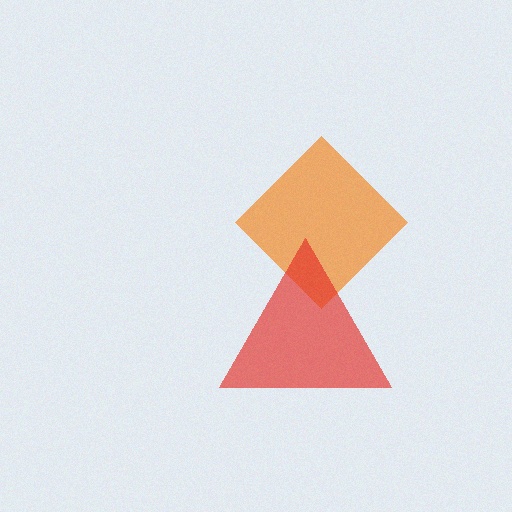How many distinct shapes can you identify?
There are 2 distinct shapes: an orange diamond, a red triangle.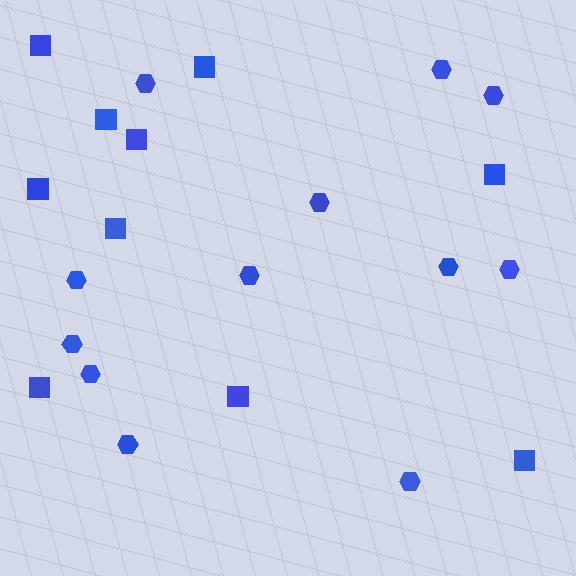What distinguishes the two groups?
There are 2 groups: one group of squares (10) and one group of hexagons (12).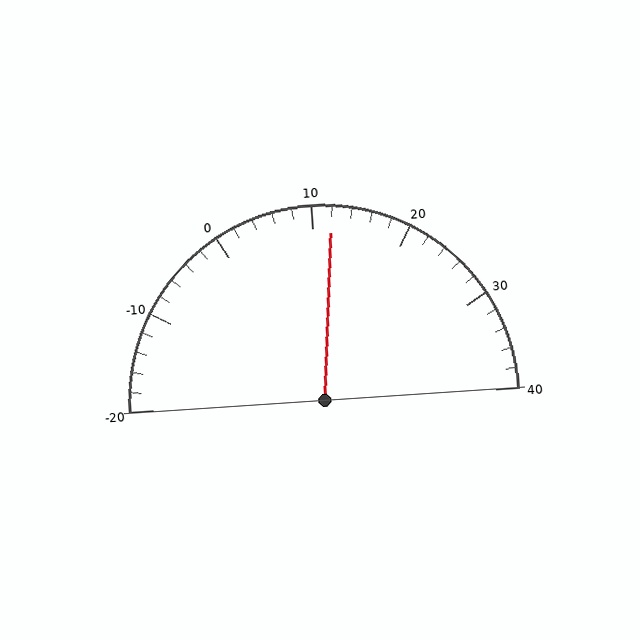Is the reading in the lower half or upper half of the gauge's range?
The reading is in the upper half of the range (-20 to 40).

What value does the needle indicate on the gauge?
The needle indicates approximately 12.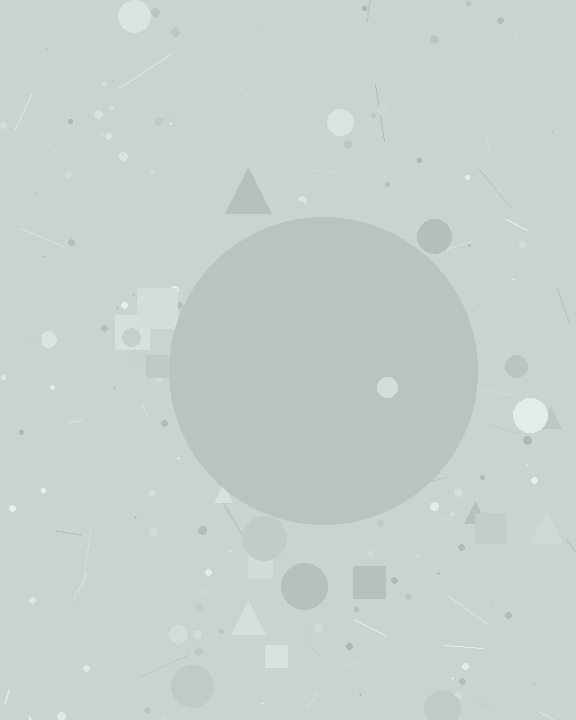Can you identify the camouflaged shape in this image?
The camouflaged shape is a circle.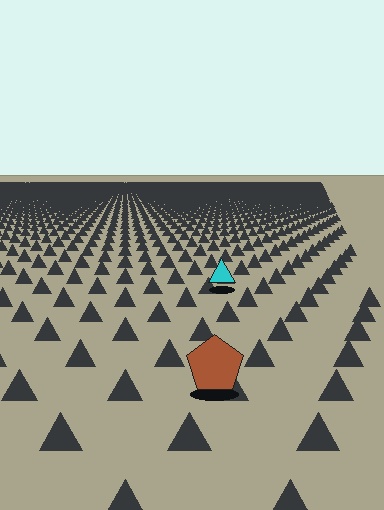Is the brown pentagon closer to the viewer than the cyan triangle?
Yes. The brown pentagon is closer — you can tell from the texture gradient: the ground texture is coarser near it.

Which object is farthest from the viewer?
The cyan triangle is farthest from the viewer. It appears smaller and the ground texture around it is denser.